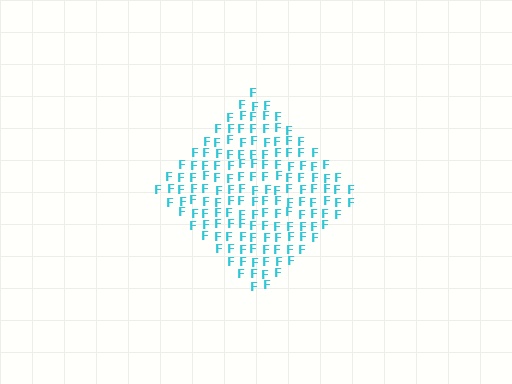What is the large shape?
The large shape is a diamond.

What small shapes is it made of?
It is made of small letter F's.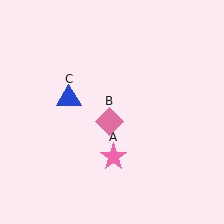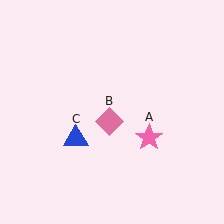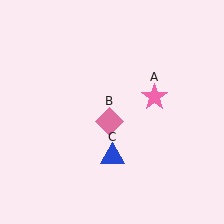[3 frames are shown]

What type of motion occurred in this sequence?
The pink star (object A), blue triangle (object C) rotated counterclockwise around the center of the scene.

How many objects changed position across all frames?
2 objects changed position: pink star (object A), blue triangle (object C).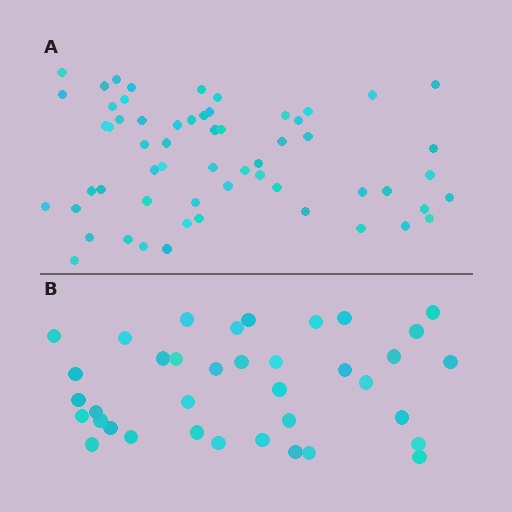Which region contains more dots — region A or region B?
Region A (the top region) has more dots.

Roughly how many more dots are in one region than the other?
Region A has approximately 20 more dots than region B.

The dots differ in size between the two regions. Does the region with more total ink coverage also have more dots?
No. Region B has more total ink coverage because its dots are larger, but region A actually contains more individual dots. Total area can be misleading — the number of items is what matters here.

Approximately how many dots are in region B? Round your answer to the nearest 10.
About 40 dots. (The exact count is 37, which rounds to 40.)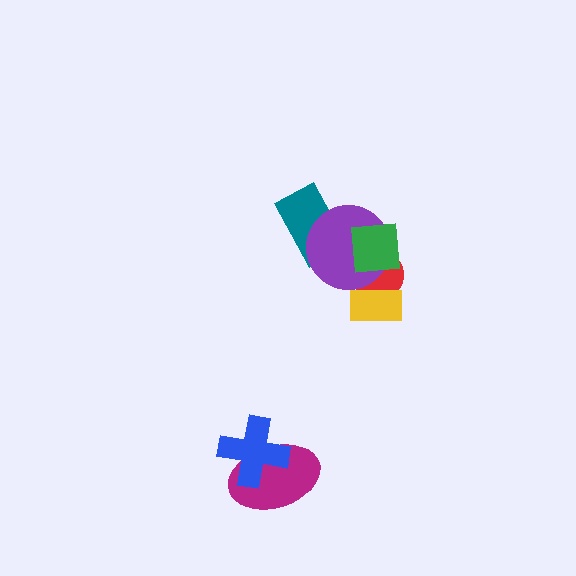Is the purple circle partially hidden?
Yes, it is partially covered by another shape.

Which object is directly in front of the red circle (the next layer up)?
The yellow rectangle is directly in front of the red circle.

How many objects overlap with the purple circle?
3 objects overlap with the purple circle.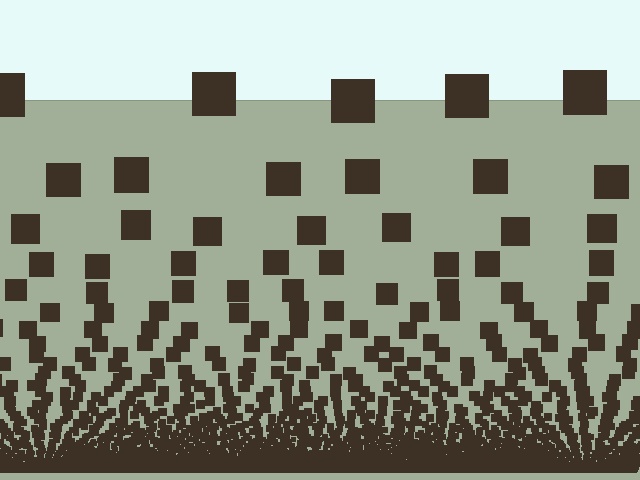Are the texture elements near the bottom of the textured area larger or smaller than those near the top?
Smaller. The gradient is inverted — elements near the bottom are smaller and denser.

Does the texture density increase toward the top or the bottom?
Density increases toward the bottom.